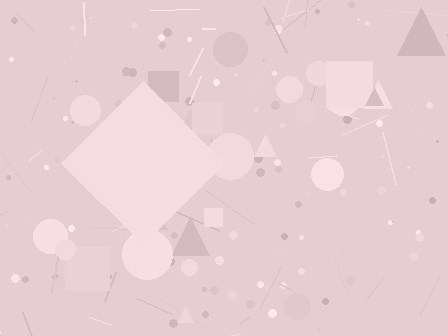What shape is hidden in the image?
A diamond is hidden in the image.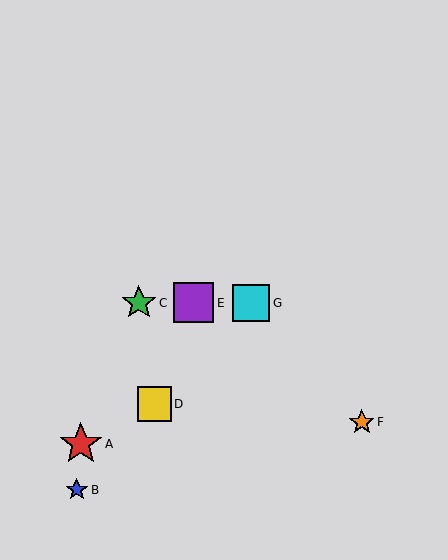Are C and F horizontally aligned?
No, C is at y≈303 and F is at y≈422.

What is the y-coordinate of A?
Object A is at y≈444.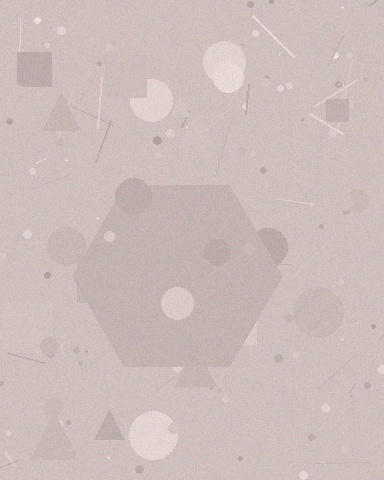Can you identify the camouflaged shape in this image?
The camouflaged shape is a hexagon.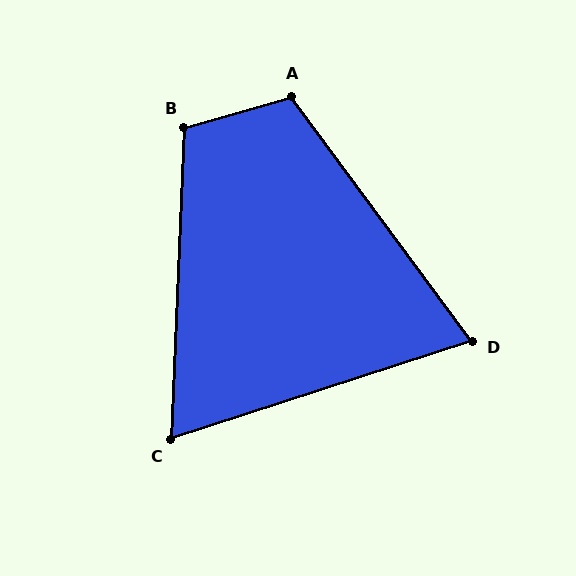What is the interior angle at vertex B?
Approximately 108 degrees (obtuse).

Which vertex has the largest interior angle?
A, at approximately 110 degrees.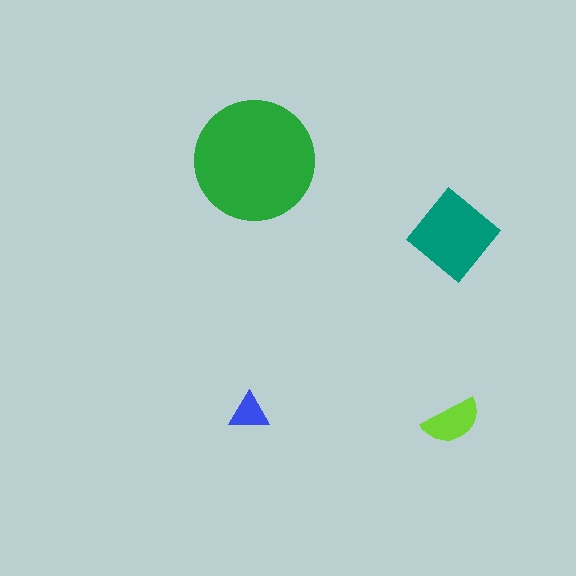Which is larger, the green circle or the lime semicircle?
The green circle.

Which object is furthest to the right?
The teal diamond is rightmost.